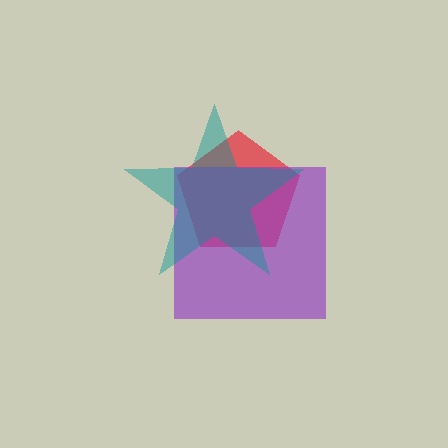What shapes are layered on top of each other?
The layered shapes are: a red pentagon, a purple square, a teal star.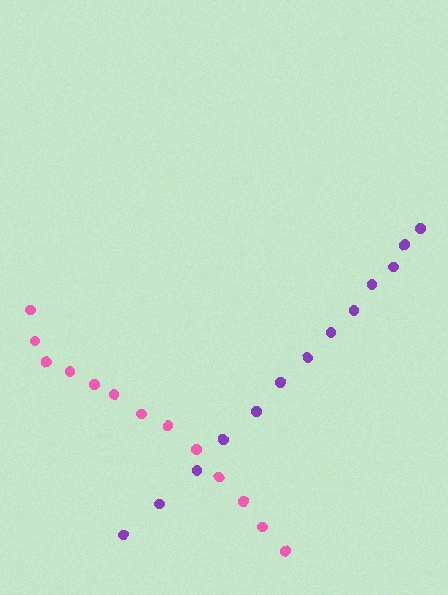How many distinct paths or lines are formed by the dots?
There are 2 distinct paths.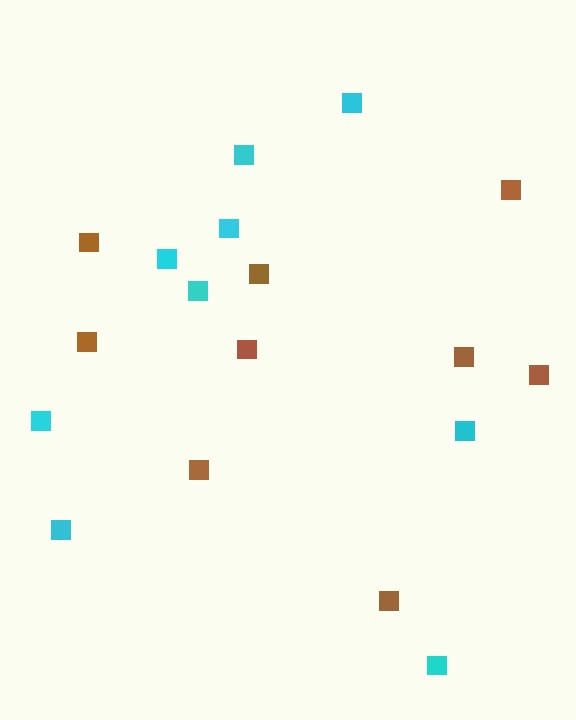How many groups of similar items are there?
There are 2 groups: one group of brown squares (9) and one group of cyan squares (9).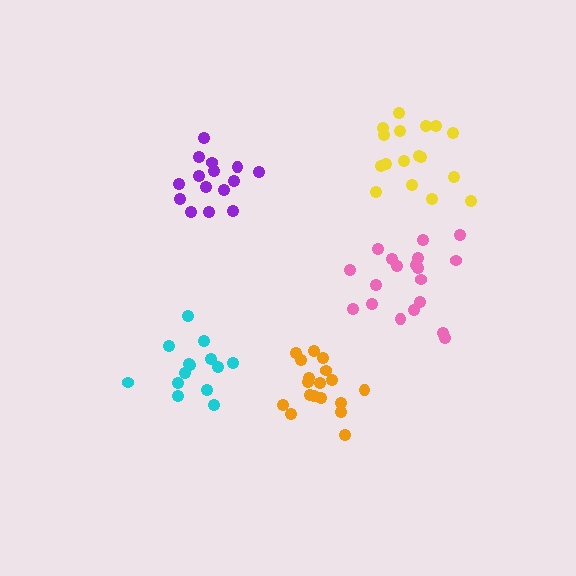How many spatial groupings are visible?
There are 5 spatial groupings.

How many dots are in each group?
Group 1: 17 dots, Group 2: 14 dots, Group 3: 15 dots, Group 4: 19 dots, Group 5: 18 dots (83 total).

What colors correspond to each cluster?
The clusters are colored: yellow, cyan, purple, pink, orange.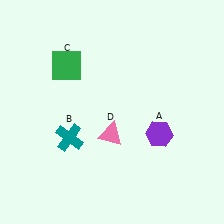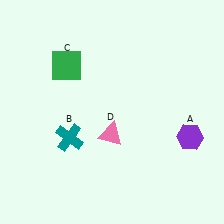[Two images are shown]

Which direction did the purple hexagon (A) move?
The purple hexagon (A) moved right.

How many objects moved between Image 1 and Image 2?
1 object moved between the two images.